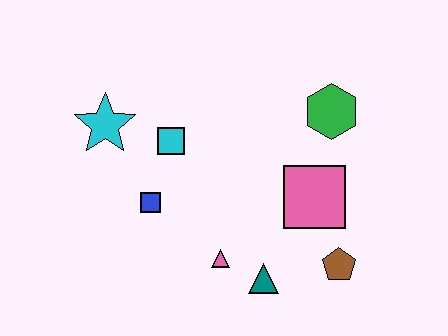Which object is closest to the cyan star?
The cyan square is closest to the cyan star.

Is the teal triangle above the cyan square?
No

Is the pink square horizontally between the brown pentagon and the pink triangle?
Yes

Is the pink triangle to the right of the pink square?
No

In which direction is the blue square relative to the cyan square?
The blue square is below the cyan square.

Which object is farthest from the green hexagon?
The cyan star is farthest from the green hexagon.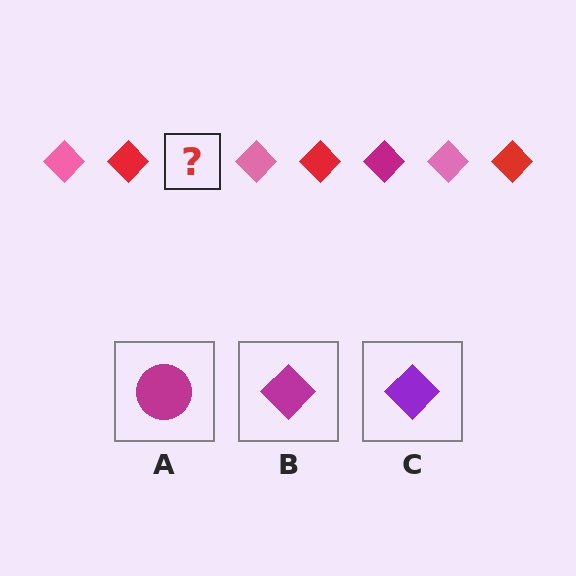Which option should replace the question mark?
Option B.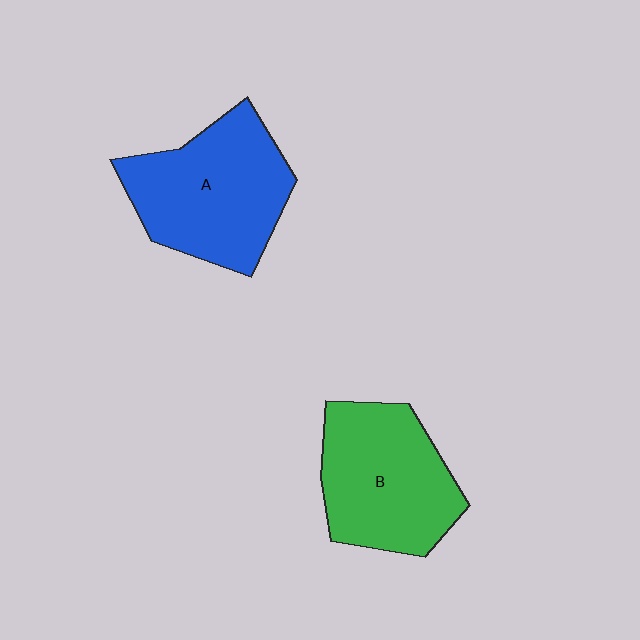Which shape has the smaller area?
Shape B (green).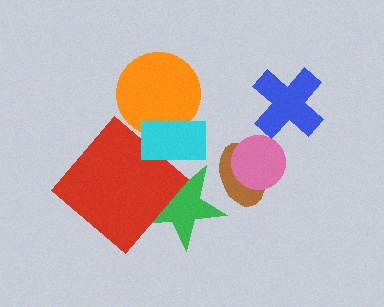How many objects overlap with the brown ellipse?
2 objects overlap with the brown ellipse.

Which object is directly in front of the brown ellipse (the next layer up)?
The green star is directly in front of the brown ellipse.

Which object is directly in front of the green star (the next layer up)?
The red diamond is directly in front of the green star.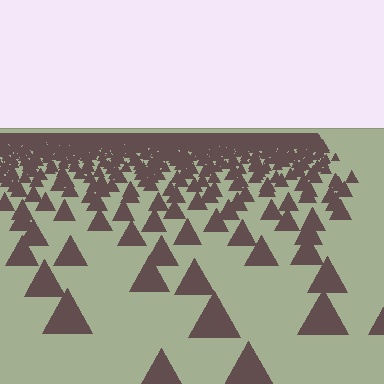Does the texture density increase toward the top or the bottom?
Density increases toward the top.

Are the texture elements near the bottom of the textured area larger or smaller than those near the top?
Larger. Near the bottom, elements are closer to the viewer and appear at a bigger on-screen size.